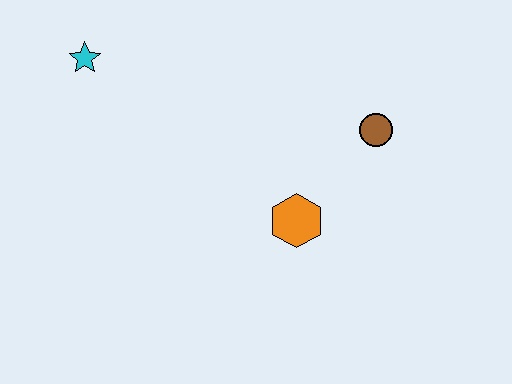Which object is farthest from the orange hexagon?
The cyan star is farthest from the orange hexagon.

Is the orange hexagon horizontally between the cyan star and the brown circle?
Yes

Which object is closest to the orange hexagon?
The brown circle is closest to the orange hexagon.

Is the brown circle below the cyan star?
Yes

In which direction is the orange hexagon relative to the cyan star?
The orange hexagon is to the right of the cyan star.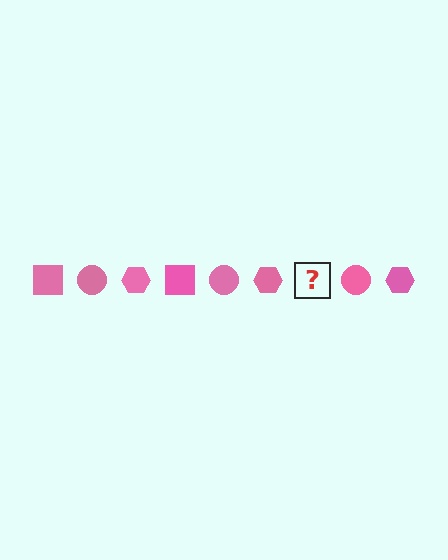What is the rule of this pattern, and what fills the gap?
The rule is that the pattern cycles through square, circle, hexagon shapes in pink. The gap should be filled with a pink square.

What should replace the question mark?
The question mark should be replaced with a pink square.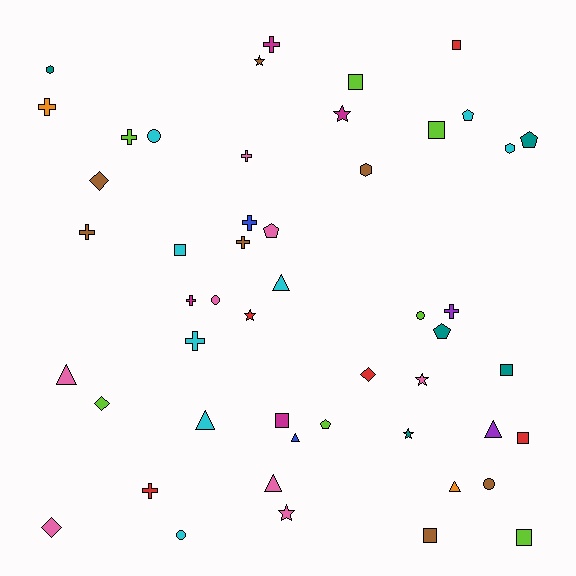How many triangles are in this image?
There are 7 triangles.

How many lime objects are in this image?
There are 7 lime objects.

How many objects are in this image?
There are 50 objects.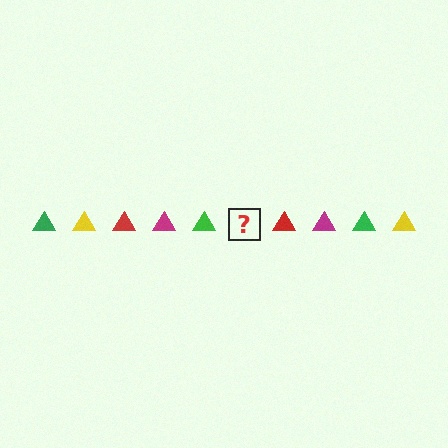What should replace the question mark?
The question mark should be replaced with a yellow triangle.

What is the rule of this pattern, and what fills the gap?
The rule is that the pattern cycles through green, yellow, red, magenta triangles. The gap should be filled with a yellow triangle.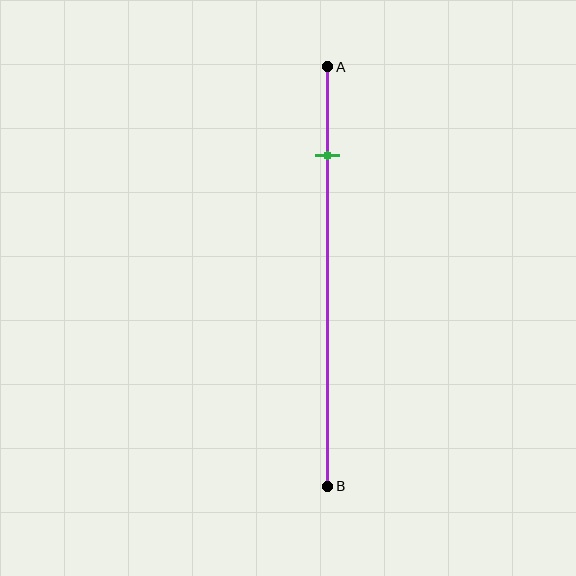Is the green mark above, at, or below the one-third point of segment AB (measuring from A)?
The green mark is above the one-third point of segment AB.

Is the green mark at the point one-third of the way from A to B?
No, the mark is at about 20% from A, not at the 33% one-third point.